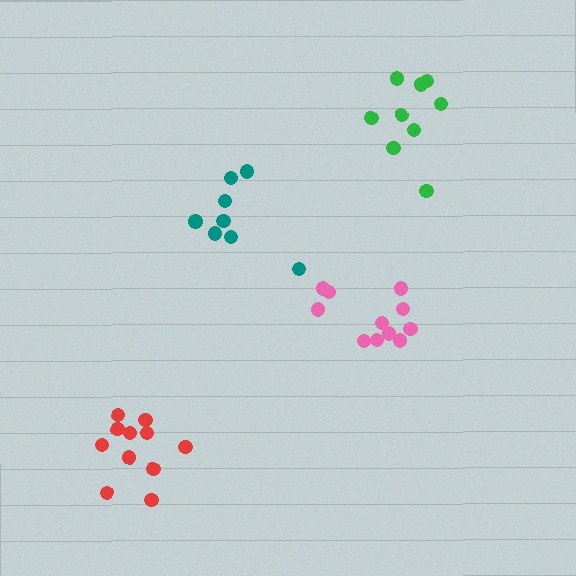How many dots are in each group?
Group 1: 11 dots, Group 2: 8 dots, Group 3: 11 dots, Group 4: 9 dots (39 total).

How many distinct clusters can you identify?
There are 4 distinct clusters.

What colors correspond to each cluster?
The clusters are colored: pink, teal, red, green.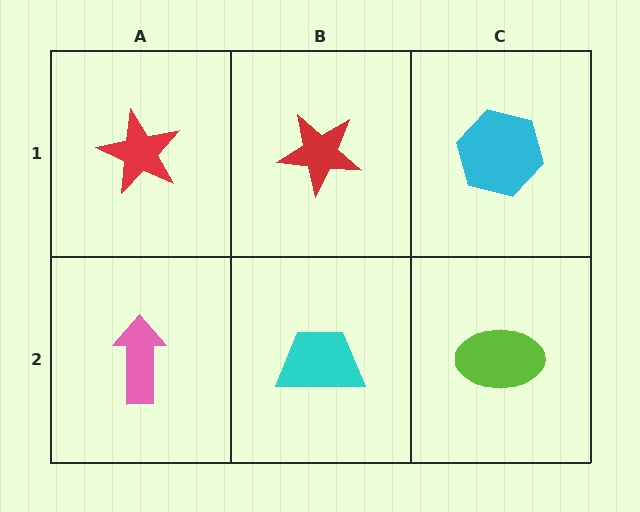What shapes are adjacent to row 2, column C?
A cyan hexagon (row 1, column C), a cyan trapezoid (row 2, column B).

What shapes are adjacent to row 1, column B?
A cyan trapezoid (row 2, column B), a red star (row 1, column A), a cyan hexagon (row 1, column C).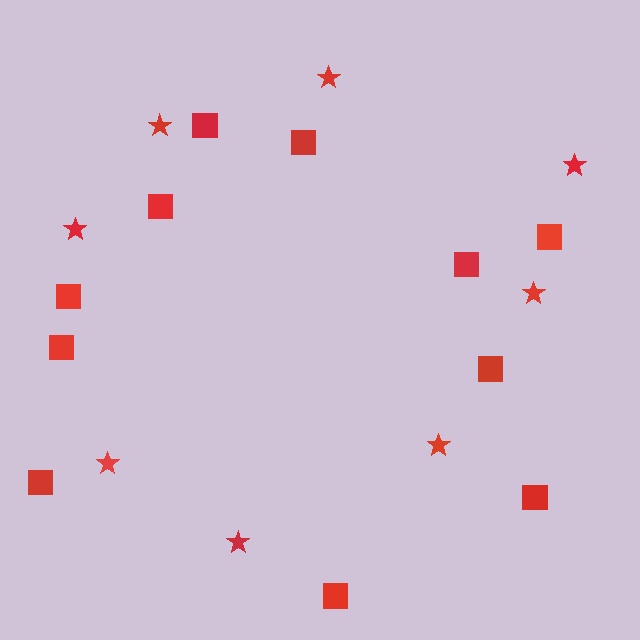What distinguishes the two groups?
There are 2 groups: one group of squares (11) and one group of stars (8).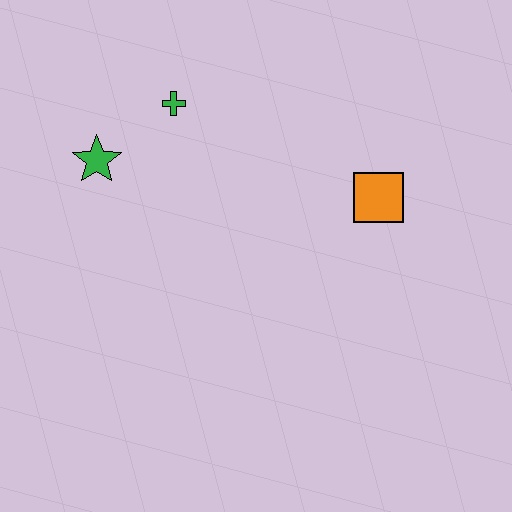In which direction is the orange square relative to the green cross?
The orange square is to the right of the green cross.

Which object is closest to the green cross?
The green star is closest to the green cross.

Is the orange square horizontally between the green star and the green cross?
No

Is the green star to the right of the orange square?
No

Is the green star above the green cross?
No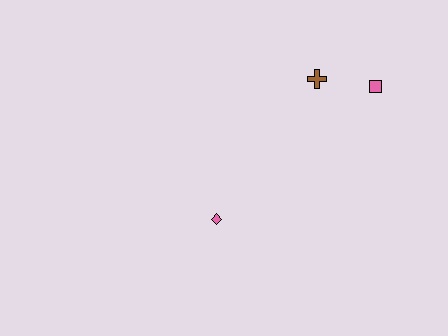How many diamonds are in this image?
There is 1 diamond.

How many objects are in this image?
There are 3 objects.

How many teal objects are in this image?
There are no teal objects.